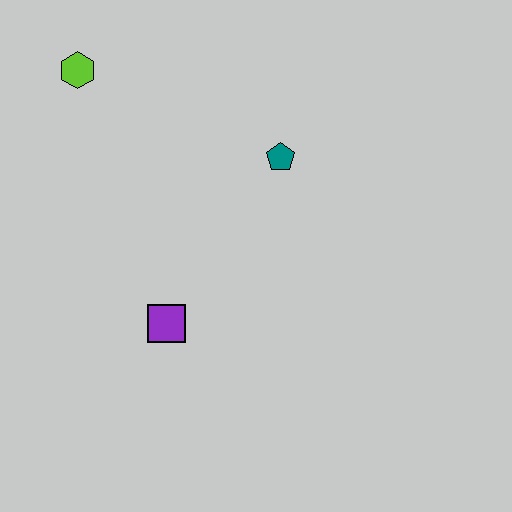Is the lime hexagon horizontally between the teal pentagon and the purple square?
No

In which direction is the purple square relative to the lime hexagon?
The purple square is below the lime hexagon.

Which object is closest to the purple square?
The teal pentagon is closest to the purple square.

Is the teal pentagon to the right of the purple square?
Yes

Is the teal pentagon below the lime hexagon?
Yes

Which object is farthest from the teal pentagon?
The lime hexagon is farthest from the teal pentagon.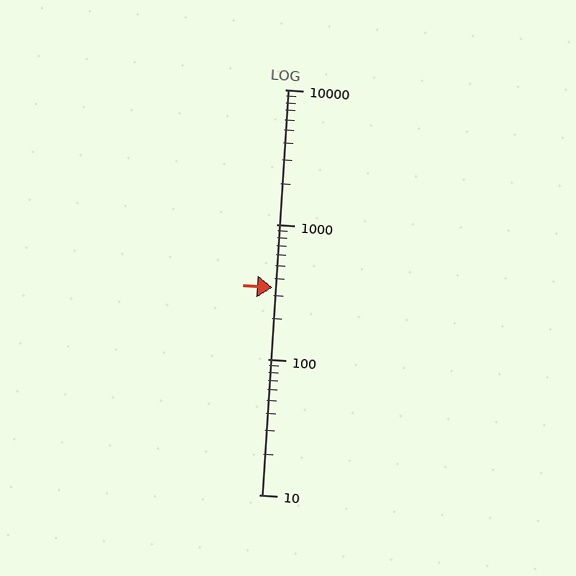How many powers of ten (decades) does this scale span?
The scale spans 3 decades, from 10 to 10000.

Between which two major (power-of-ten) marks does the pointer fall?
The pointer is between 100 and 1000.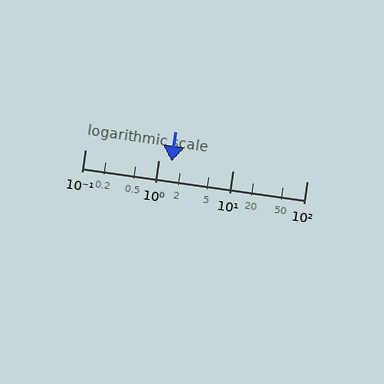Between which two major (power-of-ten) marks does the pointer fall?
The pointer is between 1 and 10.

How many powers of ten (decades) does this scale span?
The scale spans 3 decades, from 0.1 to 100.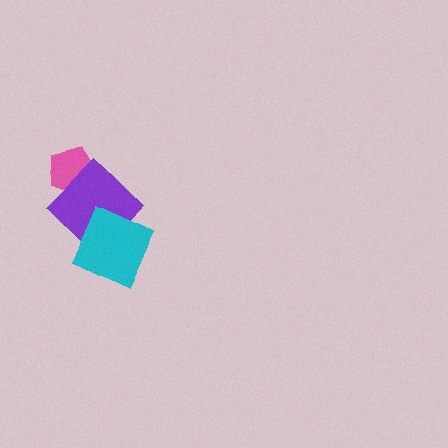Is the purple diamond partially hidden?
Yes, it is partially covered by another shape.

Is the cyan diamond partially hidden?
No, no other shape covers it.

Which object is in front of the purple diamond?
The cyan diamond is in front of the purple diamond.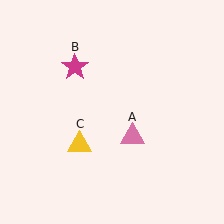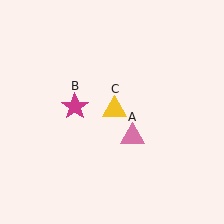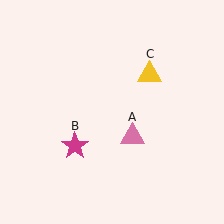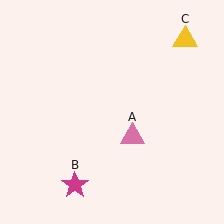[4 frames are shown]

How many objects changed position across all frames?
2 objects changed position: magenta star (object B), yellow triangle (object C).